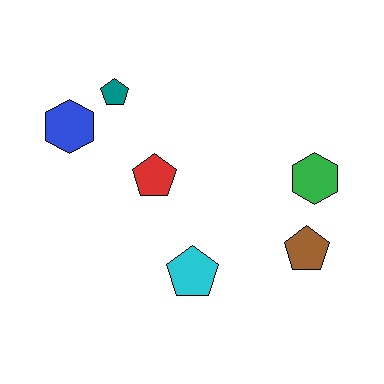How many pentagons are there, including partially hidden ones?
There are 4 pentagons.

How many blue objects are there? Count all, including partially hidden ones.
There is 1 blue object.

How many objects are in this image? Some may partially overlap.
There are 6 objects.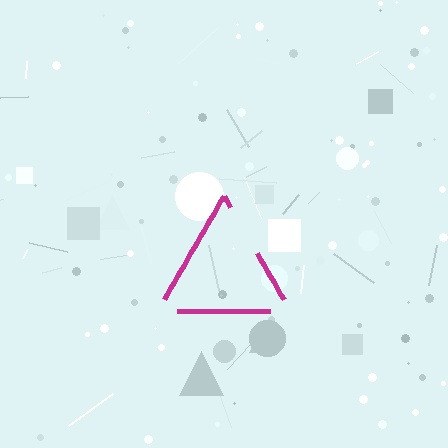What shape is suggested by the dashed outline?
The dashed outline suggests a triangle.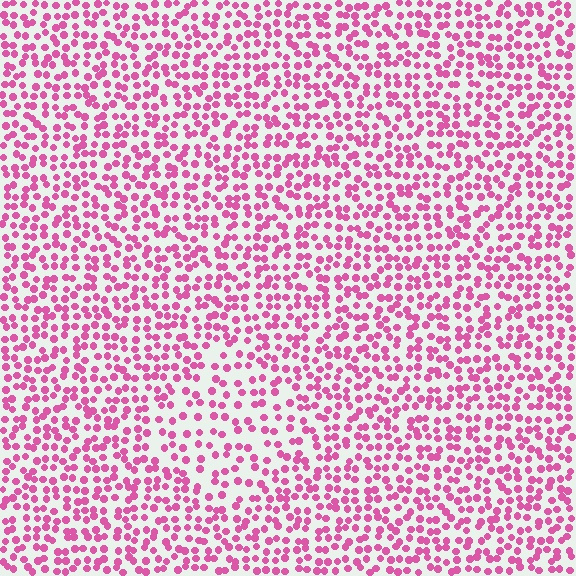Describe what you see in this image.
The image contains small pink elements arranged at two different densities. A diamond-shaped region is visible where the elements are less densely packed than the surrounding area.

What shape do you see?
I see a diamond.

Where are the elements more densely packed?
The elements are more densely packed outside the diamond boundary.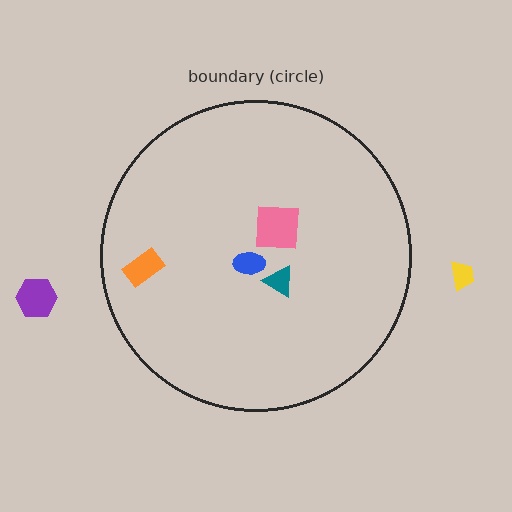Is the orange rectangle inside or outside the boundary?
Inside.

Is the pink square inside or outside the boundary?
Inside.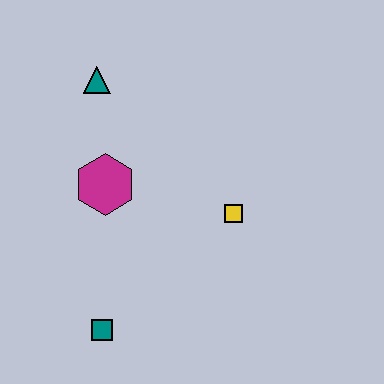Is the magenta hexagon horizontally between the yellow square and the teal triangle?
Yes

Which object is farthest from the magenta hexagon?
The teal square is farthest from the magenta hexagon.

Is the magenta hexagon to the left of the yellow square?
Yes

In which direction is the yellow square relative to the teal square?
The yellow square is to the right of the teal square.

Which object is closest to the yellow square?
The magenta hexagon is closest to the yellow square.